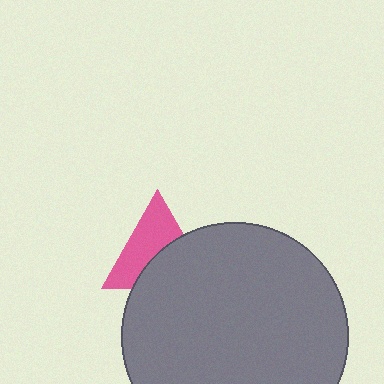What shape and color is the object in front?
The object in front is a gray circle.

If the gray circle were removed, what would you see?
You would see the complete pink triangle.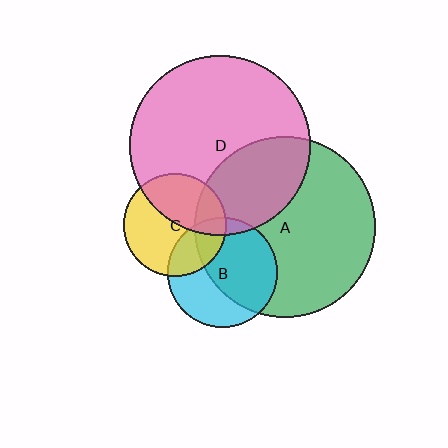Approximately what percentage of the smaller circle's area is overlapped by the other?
Approximately 10%.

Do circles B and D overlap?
Yes.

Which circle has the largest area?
Circle A (green).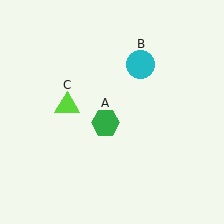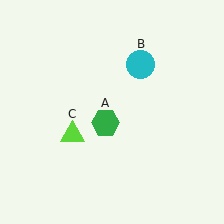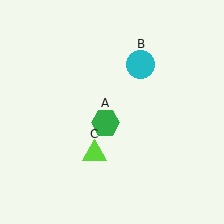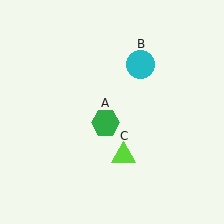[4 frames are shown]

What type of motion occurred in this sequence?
The lime triangle (object C) rotated counterclockwise around the center of the scene.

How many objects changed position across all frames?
1 object changed position: lime triangle (object C).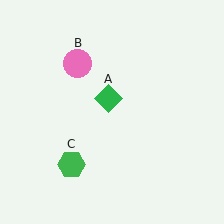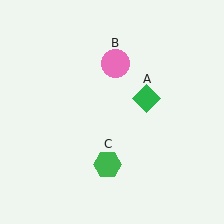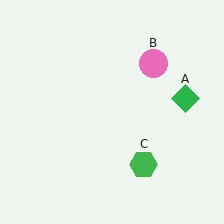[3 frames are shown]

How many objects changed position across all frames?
3 objects changed position: green diamond (object A), pink circle (object B), green hexagon (object C).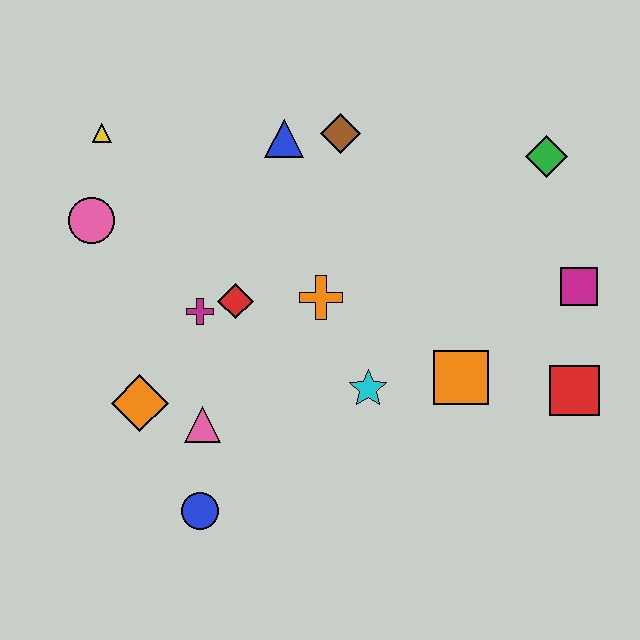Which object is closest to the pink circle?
The yellow triangle is closest to the pink circle.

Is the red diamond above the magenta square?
No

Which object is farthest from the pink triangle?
The green diamond is farthest from the pink triangle.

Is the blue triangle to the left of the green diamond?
Yes